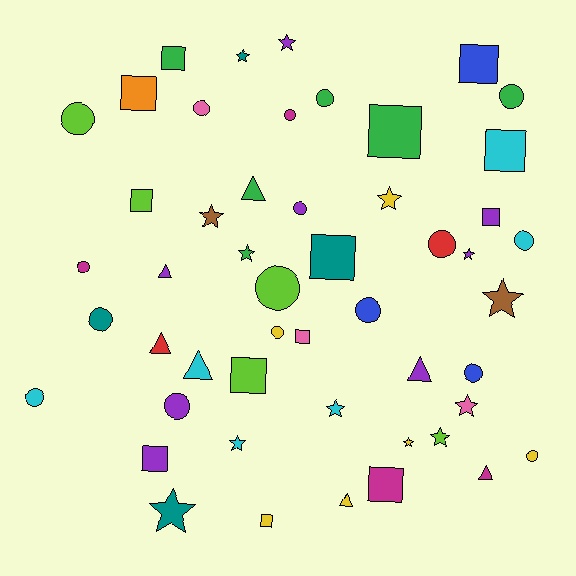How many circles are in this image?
There are 17 circles.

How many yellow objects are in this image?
There are 6 yellow objects.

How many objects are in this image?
There are 50 objects.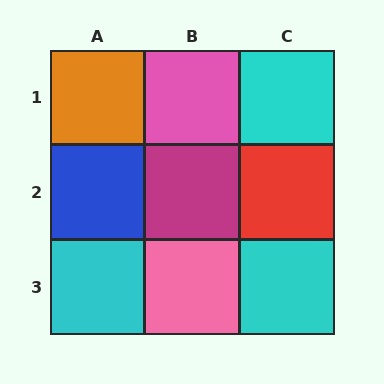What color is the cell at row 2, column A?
Blue.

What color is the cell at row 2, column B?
Magenta.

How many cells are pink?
2 cells are pink.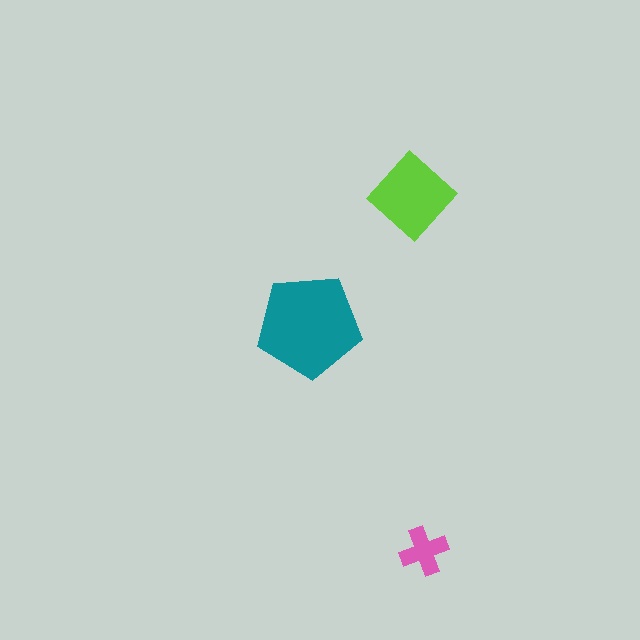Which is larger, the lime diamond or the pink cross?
The lime diamond.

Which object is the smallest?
The pink cross.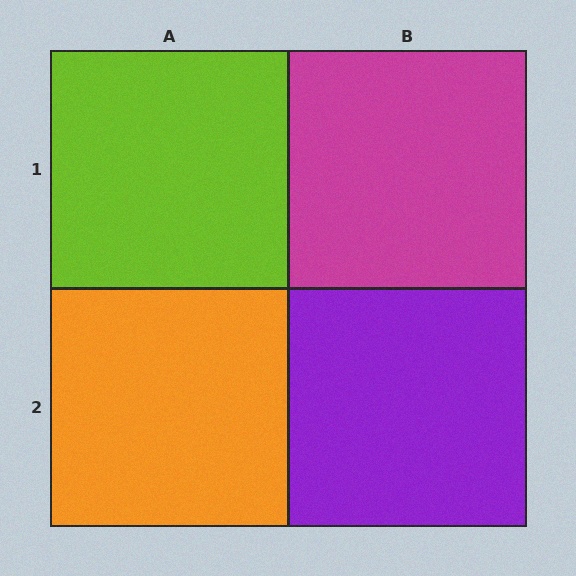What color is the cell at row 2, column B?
Purple.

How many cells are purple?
1 cell is purple.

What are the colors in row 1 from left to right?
Lime, magenta.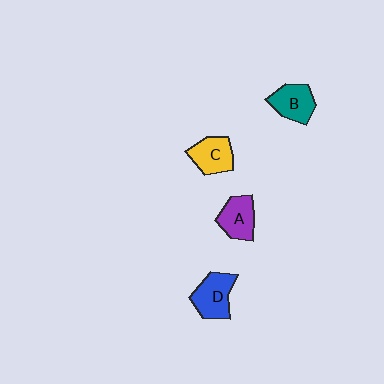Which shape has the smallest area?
Shape C (yellow).